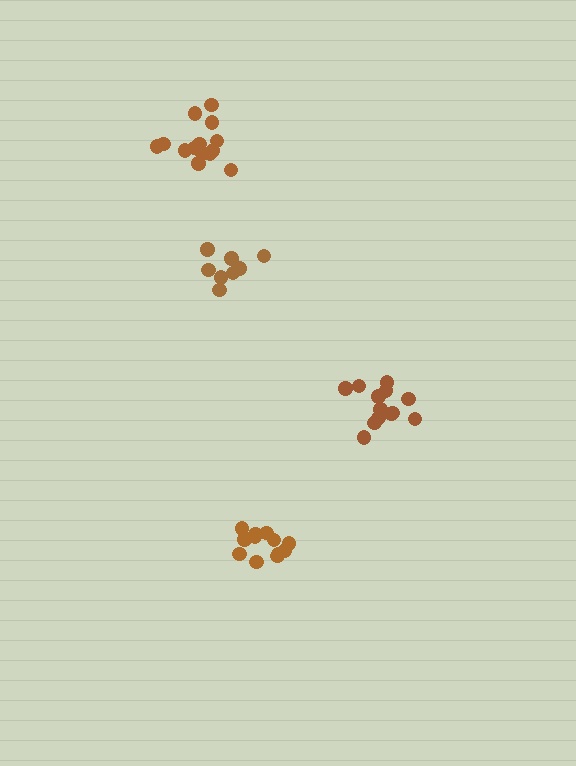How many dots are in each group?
Group 1: 13 dots, Group 2: 12 dots, Group 3: 8 dots, Group 4: 14 dots (47 total).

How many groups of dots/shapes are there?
There are 4 groups.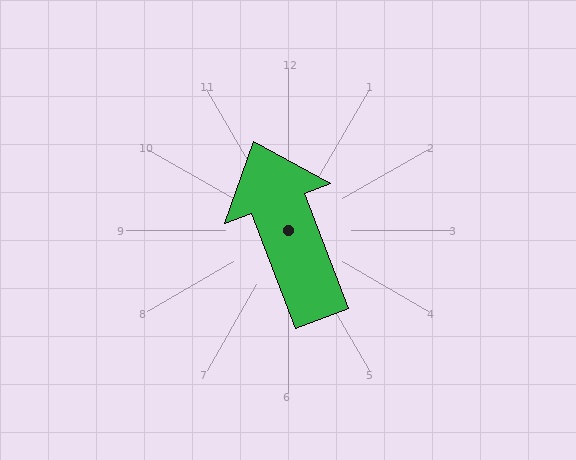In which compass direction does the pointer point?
North.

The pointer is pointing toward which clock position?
Roughly 11 o'clock.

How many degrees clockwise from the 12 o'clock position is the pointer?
Approximately 339 degrees.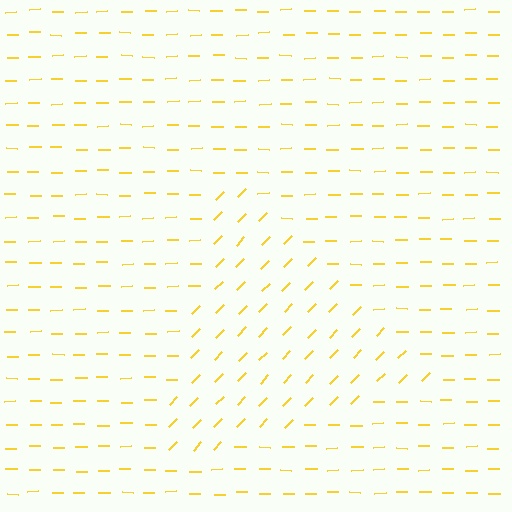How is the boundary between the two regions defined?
The boundary is defined purely by a change in line orientation (approximately 45 degrees difference). All lines are the same color and thickness.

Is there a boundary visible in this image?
Yes, there is a texture boundary formed by a change in line orientation.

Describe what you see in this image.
The image is filled with small yellow line segments. A triangle region in the image has lines oriented differently from the surrounding lines, creating a visible texture boundary.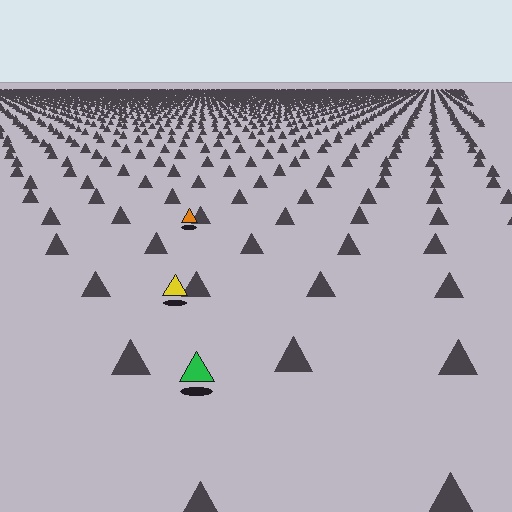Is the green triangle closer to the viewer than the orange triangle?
Yes. The green triangle is closer — you can tell from the texture gradient: the ground texture is coarser near it.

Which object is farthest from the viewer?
The orange triangle is farthest from the viewer. It appears smaller and the ground texture around it is denser.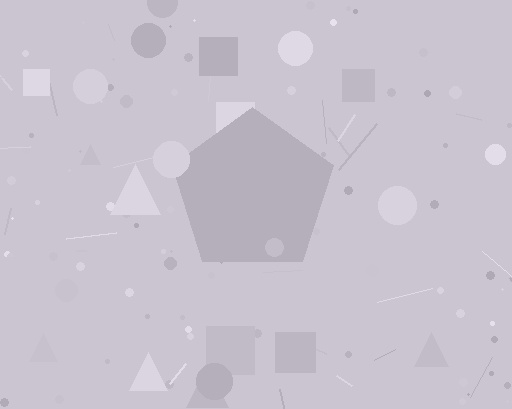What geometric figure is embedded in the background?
A pentagon is embedded in the background.